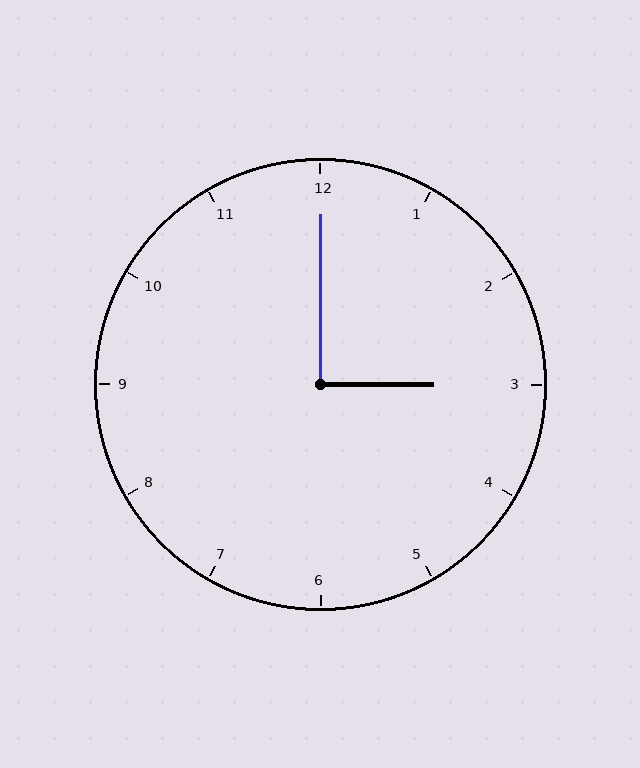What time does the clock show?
3:00.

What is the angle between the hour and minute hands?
Approximately 90 degrees.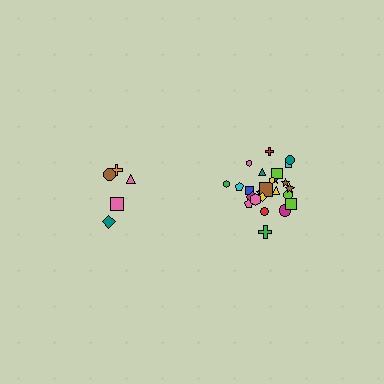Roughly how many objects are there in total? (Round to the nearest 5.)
Roughly 30 objects in total.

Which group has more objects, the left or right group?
The right group.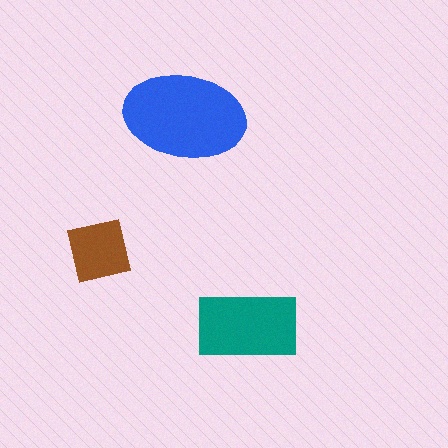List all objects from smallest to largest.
The brown square, the teal rectangle, the blue ellipse.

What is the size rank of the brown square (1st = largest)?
3rd.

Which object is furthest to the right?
The teal rectangle is rightmost.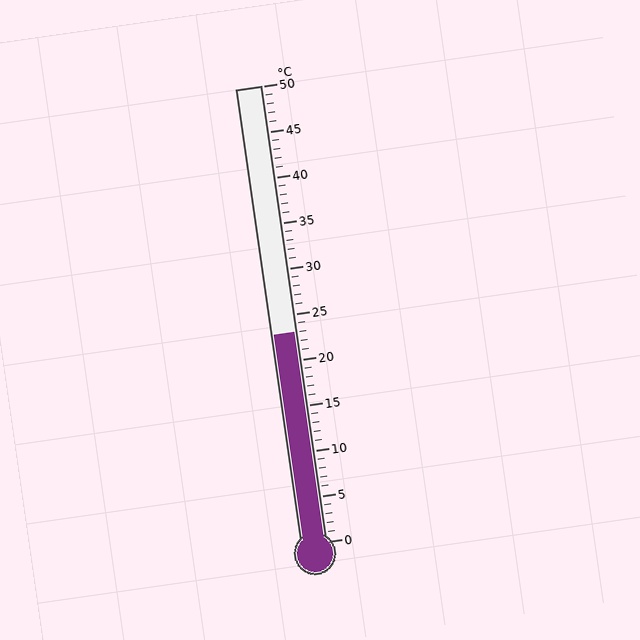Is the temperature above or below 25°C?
The temperature is below 25°C.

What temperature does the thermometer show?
The thermometer shows approximately 23°C.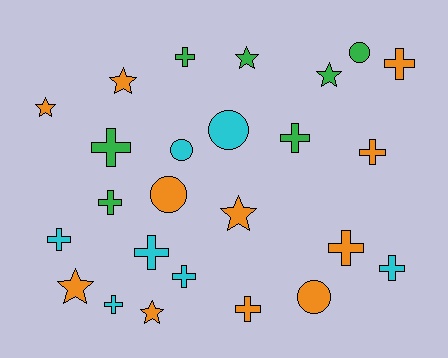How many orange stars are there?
There are 5 orange stars.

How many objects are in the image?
There are 25 objects.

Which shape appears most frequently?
Cross, with 13 objects.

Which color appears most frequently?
Orange, with 11 objects.